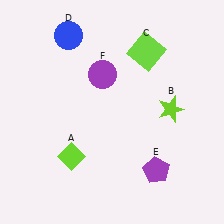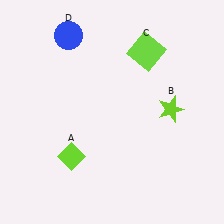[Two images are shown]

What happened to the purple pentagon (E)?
The purple pentagon (E) was removed in Image 2. It was in the bottom-right area of Image 1.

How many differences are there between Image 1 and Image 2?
There are 2 differences between the two images.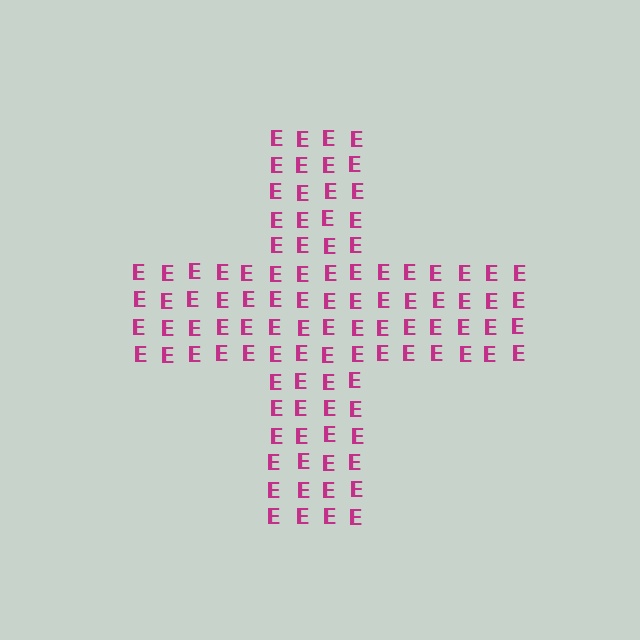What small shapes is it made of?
It is made of small letter E's.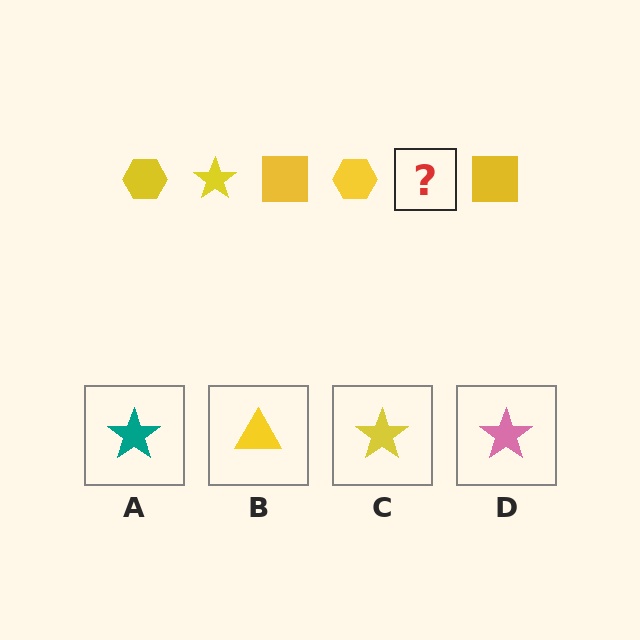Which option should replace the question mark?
Option C.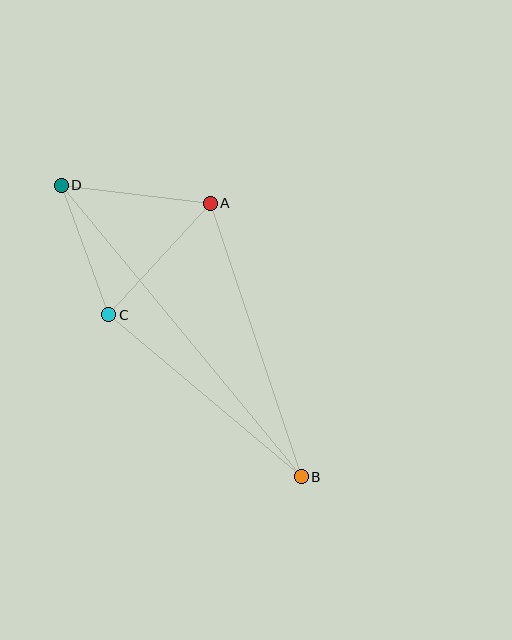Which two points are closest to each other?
Points C and D are closest to each other.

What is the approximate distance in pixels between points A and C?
The distance between A and C is approximately 151 pixels.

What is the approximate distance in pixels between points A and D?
The distance between A and D is approximately 150 pixels.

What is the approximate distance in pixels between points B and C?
The distance between B and C is approximately 252 pixels.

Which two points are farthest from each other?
Points B and D are farthest from each other.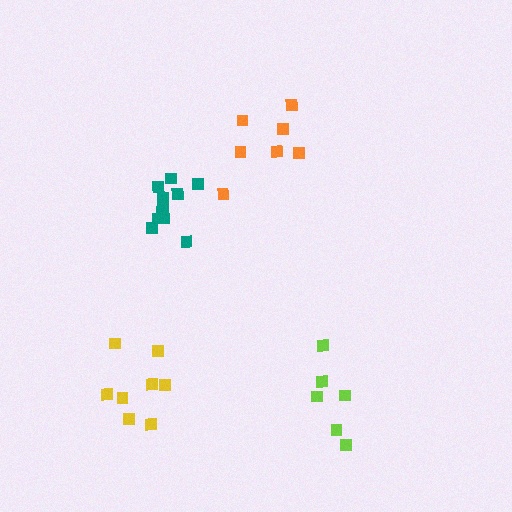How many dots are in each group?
Group 1: 6 dots, Group 2: 7 dots, Group 3: 12 dots, Group 4: 8 dots (33 total).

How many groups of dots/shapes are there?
There are 4 groups.